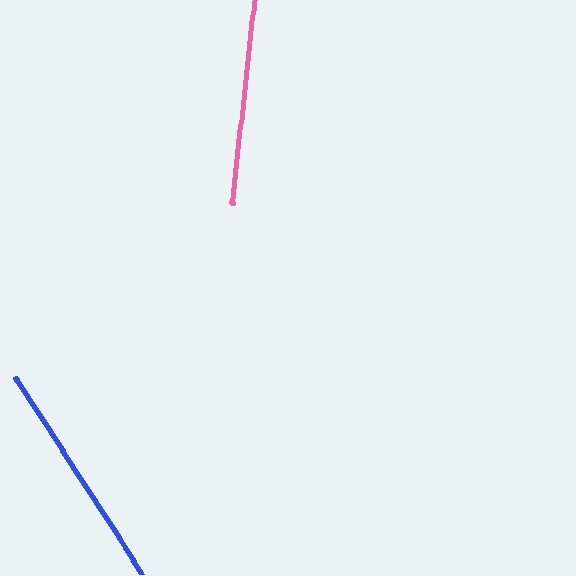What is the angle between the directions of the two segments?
Approximately 39 degrees.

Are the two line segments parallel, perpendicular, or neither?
Neither parallel nor perpendicular — they differ by about 39°.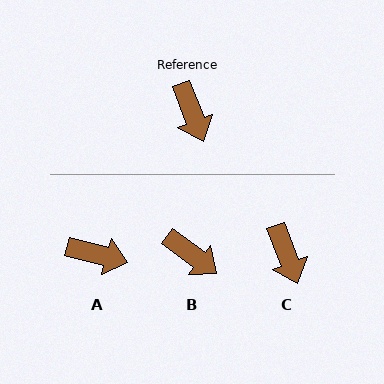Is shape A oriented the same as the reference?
No, it is off by about 54 degrees.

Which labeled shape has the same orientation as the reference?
C.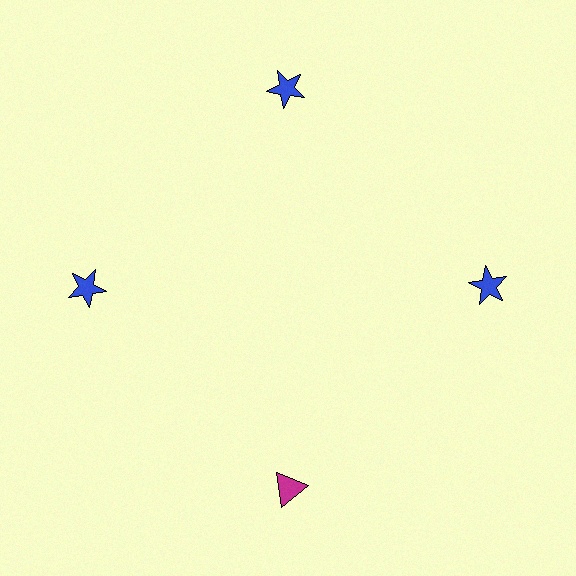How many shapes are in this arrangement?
There are 4 shapes arranged in a ring pattern.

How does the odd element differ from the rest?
It differs in both color (magenta instead of blue) and shape (triangle instead of star).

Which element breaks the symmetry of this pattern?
The magenta triangle at roughly the 6 o'clock position breaks the symmetry. All other shapes are blue stars.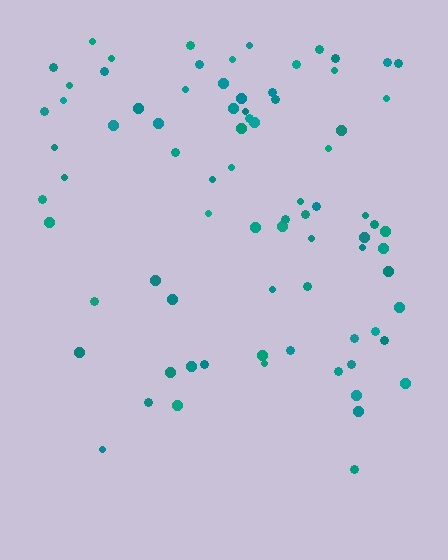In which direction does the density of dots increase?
From bottom to top, with the top side densest.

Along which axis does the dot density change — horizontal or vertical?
Vertical.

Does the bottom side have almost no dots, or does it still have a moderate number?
Still a moderate number, just noticeably fewer than the top.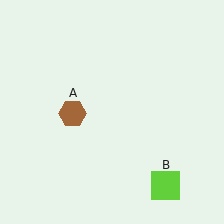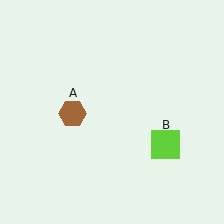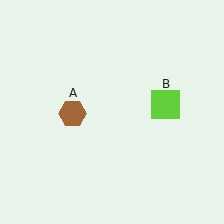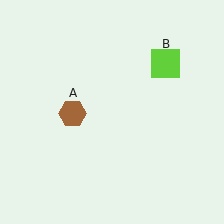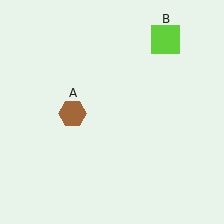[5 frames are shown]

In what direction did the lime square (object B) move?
The lime square (object B) moved up.